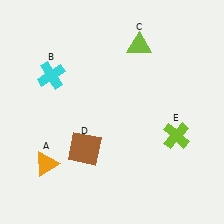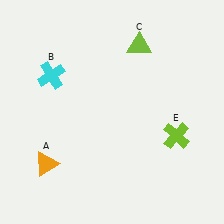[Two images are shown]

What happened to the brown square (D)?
The brown square (D) was removed in Image 2. It was in the bottom-left area of Image 1.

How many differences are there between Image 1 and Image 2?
There is 1 difference between the two images.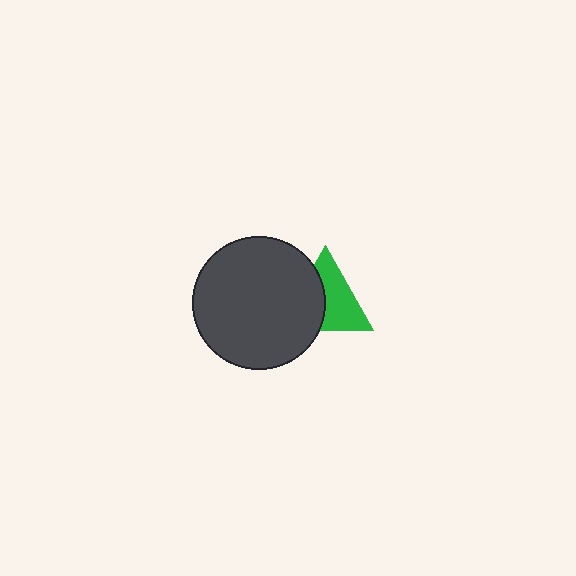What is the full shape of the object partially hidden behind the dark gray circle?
The partially hidden object is a green triangle.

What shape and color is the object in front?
The object in front is a dark gray circle.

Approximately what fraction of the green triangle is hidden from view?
Roughly 44% of the green triangle is hidden behind the dark gray circle.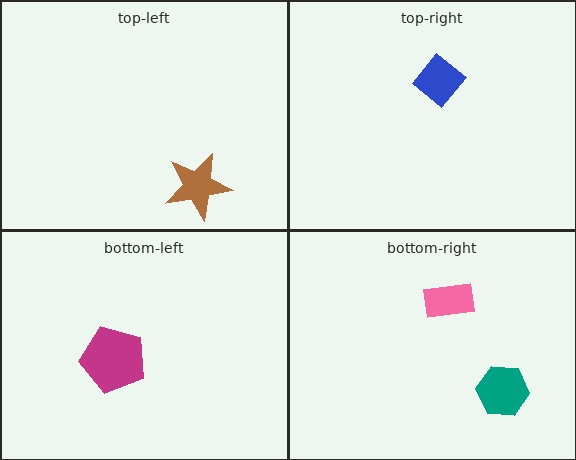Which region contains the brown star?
The top-left region.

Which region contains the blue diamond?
The top-right region.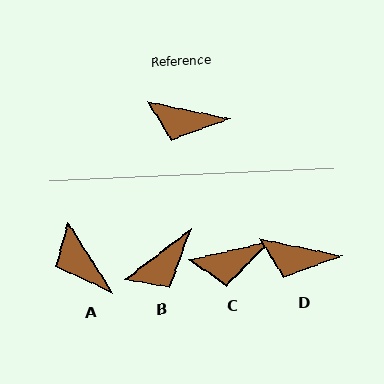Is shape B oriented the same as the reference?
No, it is off by about 50 degrees.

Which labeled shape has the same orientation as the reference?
D.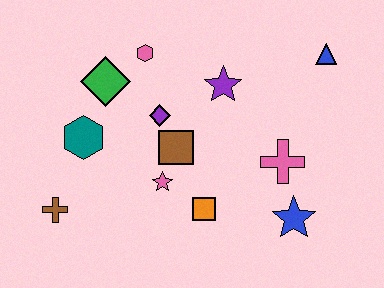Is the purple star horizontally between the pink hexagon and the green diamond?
No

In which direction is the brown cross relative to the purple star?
The brown cross is to the left of the purple star.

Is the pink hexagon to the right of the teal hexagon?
Yes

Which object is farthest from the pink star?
The blue triangle is farthest from the pink star.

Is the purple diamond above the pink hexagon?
No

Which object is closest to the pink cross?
The blue star is closest to the pink cross.